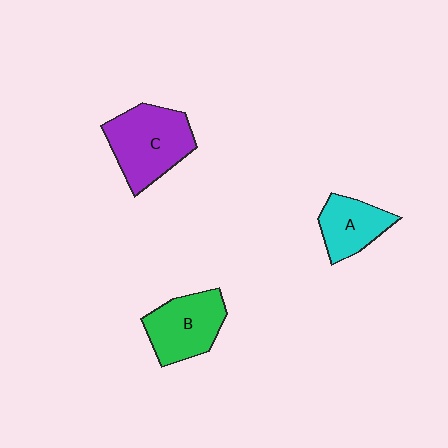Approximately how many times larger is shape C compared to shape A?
Approximately 1.6 times.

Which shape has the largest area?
Shape C (purple).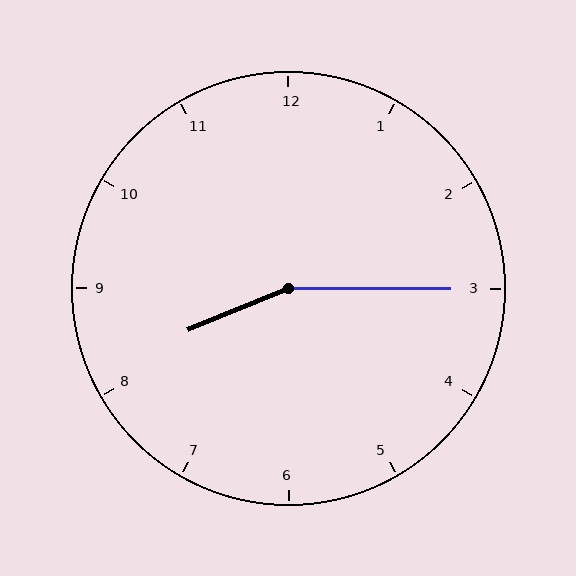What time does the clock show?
8:15.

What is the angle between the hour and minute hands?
Approximately 158 degrees.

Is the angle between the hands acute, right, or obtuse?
It is obtuse.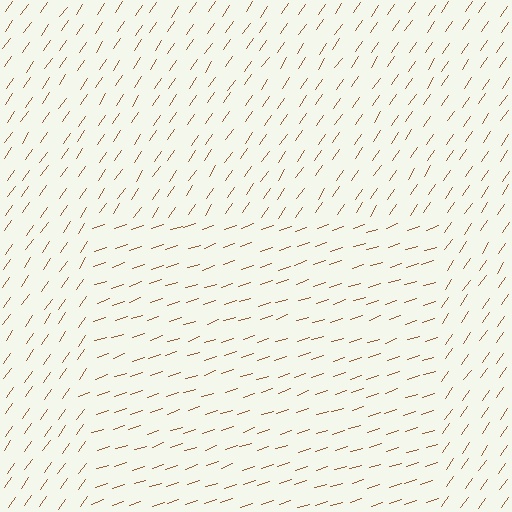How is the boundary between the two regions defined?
The boundary is defined purely by a change in line orientation (approximately 37 degrees difference). All lines are the same color and thickness.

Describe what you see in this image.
The image is filled with small brown line segments. A rectangle region in the image has lines oriented differently from the surrounding lines, creating a visible texture boundary.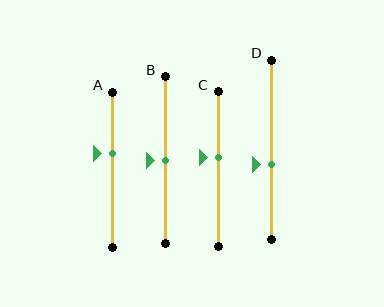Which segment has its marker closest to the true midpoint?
Segment B has its marker closest to the true midpoint.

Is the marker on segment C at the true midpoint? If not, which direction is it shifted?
No, the marker on segment C is shifted upward by about 7% of the segment length.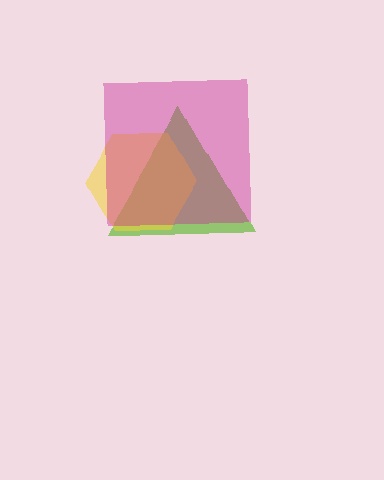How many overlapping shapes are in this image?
There are 3 overlapping shapes in the image.